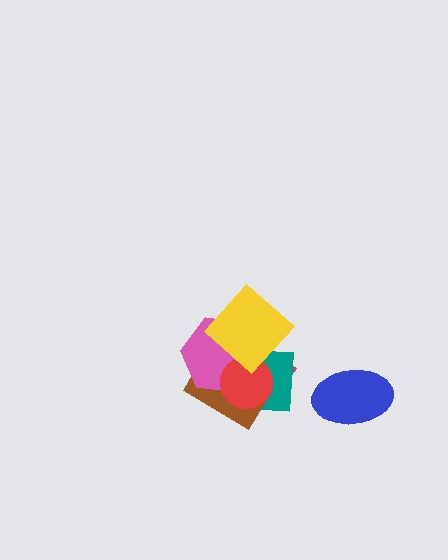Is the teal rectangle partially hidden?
Yes, it is partially covered by another shape.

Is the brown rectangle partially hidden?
Yes, it is partially covered by another shape.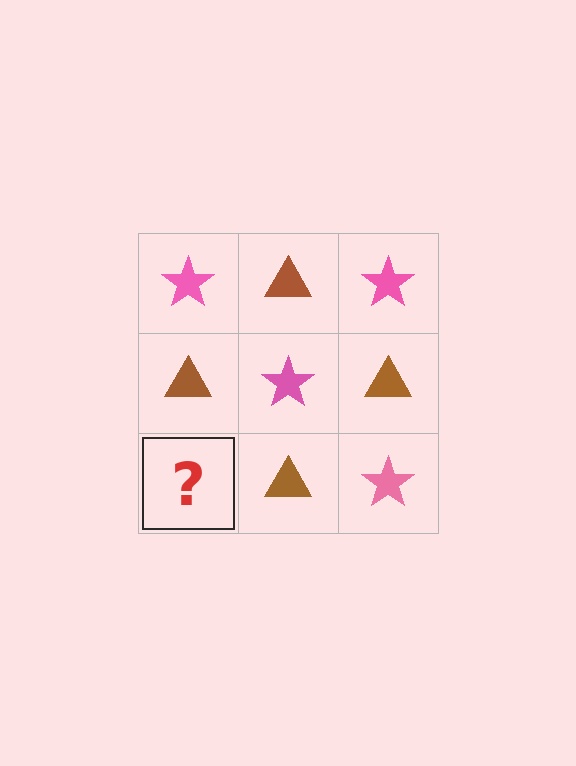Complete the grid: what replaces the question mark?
The question mark should be replaced with a pink star.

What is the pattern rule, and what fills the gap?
The rule is that it alternates pink star and brown triangle in a checkerboard pattern. The gap should be filled with a pink star.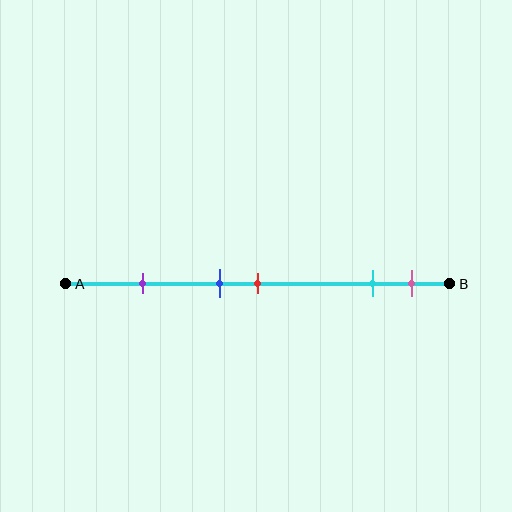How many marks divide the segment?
There are 5 marks dividing the segment.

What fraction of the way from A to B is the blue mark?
The blue mark is approximately 40% (0.4) of the way from A to B.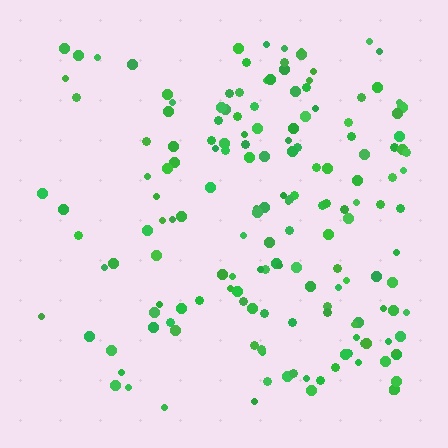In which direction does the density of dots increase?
From left to right, with the right side densest.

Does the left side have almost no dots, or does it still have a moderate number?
Still a moderate number, just noticeably fewer than the right.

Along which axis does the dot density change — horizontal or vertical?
Horizontal.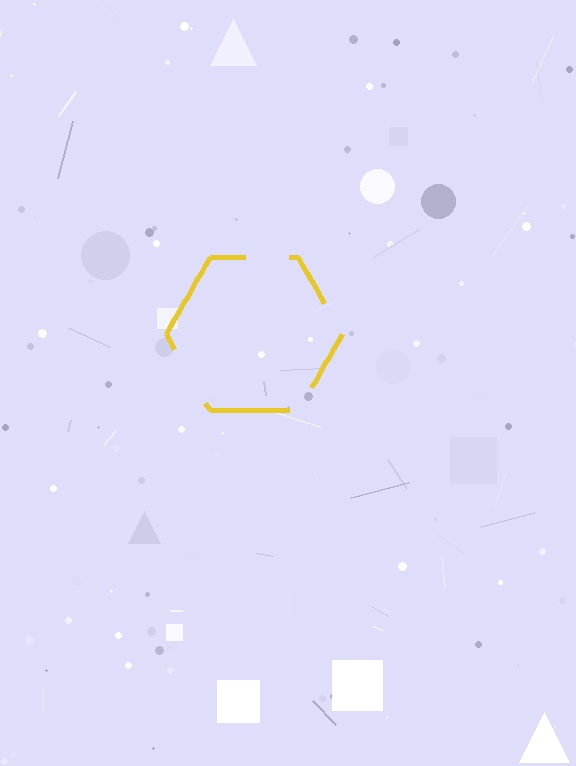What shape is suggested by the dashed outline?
The dashed outline suggests a hexagon.